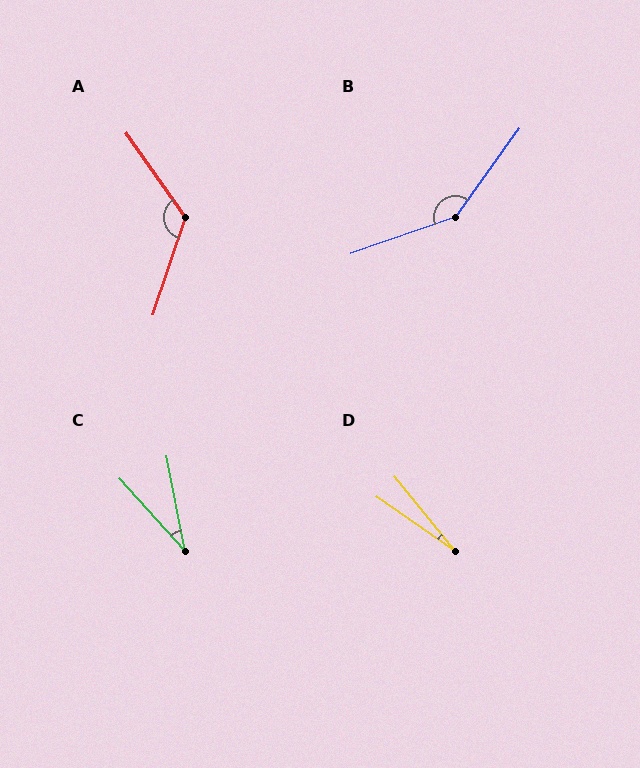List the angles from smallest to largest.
D (16°), C (31°), A (126°), B (145°).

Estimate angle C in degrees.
Approximately 31 degrees.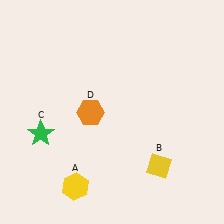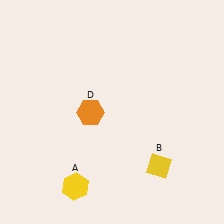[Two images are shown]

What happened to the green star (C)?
The green star (C) was removed in Image 2. It was in the bottom-left area of Image 1.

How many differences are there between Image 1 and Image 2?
There is 1 difference between the two images.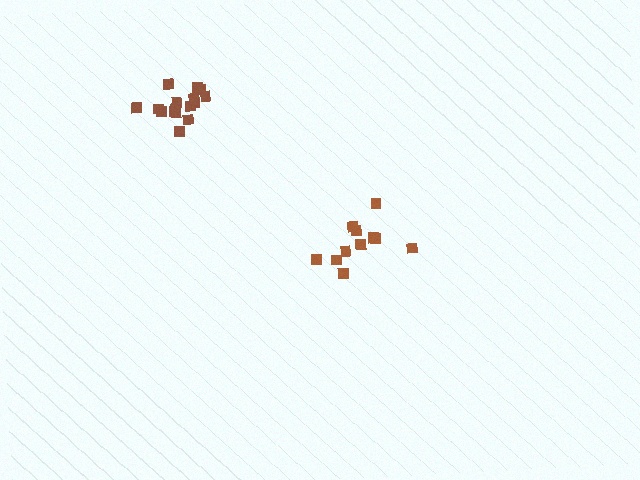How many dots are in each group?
Group 1: 16 dots, Group 2: 11 dots (27 total).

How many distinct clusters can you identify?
There are 2 distinct clusters.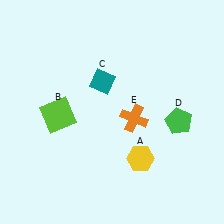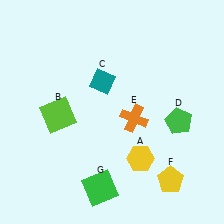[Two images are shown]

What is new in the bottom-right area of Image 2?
A yellow pentagon (F) was added in the bottom-right area of Image 2.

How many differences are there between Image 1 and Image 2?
There are 2 differences between the two images.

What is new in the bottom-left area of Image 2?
A green square (G) was added in the bottom-left area of Image 2.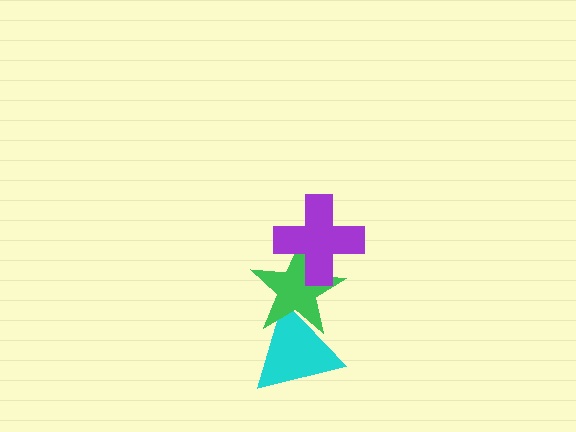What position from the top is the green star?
The green star is 2nd from the top.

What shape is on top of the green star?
The purple cross is on top of the green star.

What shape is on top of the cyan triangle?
The green star is on top of the cyan triangle.